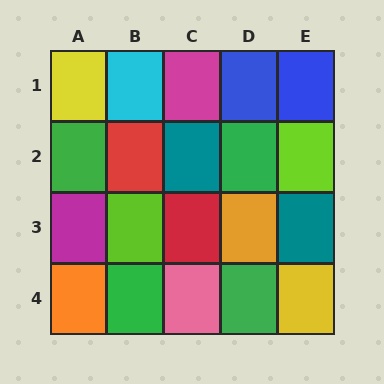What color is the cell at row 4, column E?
Yellow.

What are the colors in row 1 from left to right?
Yellow, cyan, magenta, blue, blue.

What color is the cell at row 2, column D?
Green.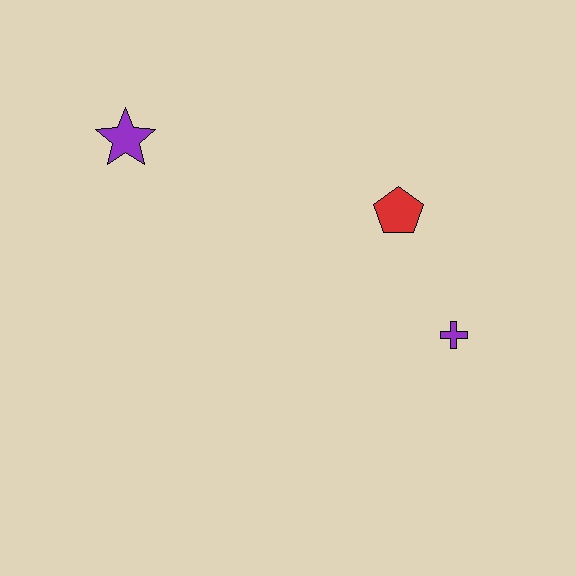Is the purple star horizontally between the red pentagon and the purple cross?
No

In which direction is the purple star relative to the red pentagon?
The purple star is to the left of the red pentagon.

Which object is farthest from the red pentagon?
The purple star is farthest from the red pentagon.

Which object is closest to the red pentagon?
The purple cross is closest to the red pentagon.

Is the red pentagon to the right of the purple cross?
No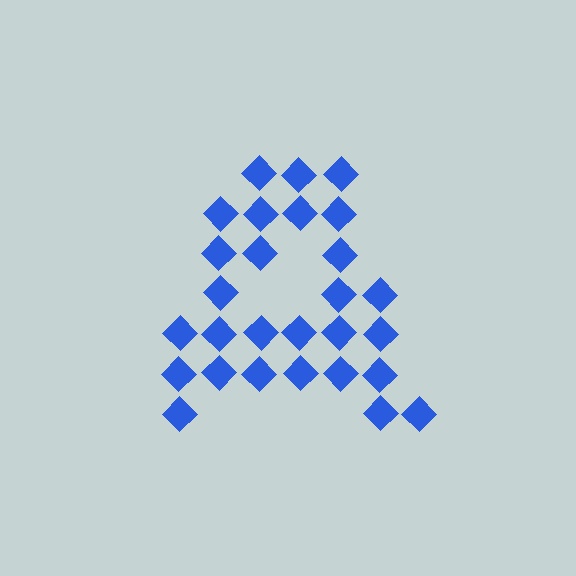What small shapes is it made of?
It is made of small diamonds.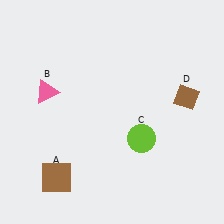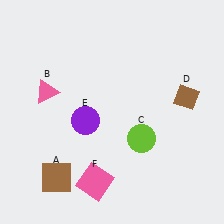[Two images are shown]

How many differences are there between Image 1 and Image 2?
There are 2 differences between the two images.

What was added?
A purple circle (E), a pink square (F) were added in Image 2.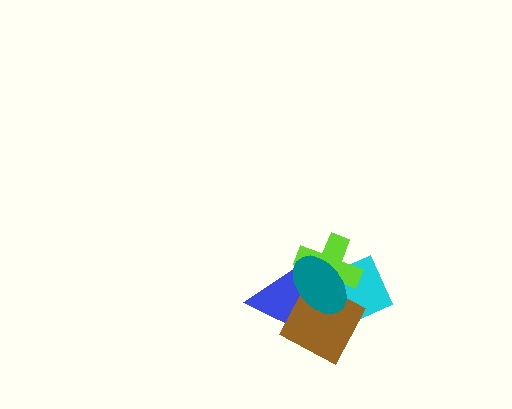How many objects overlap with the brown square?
4 objects overlap with the brown square.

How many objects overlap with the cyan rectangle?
4 objects overlap with the cyan rectangle.